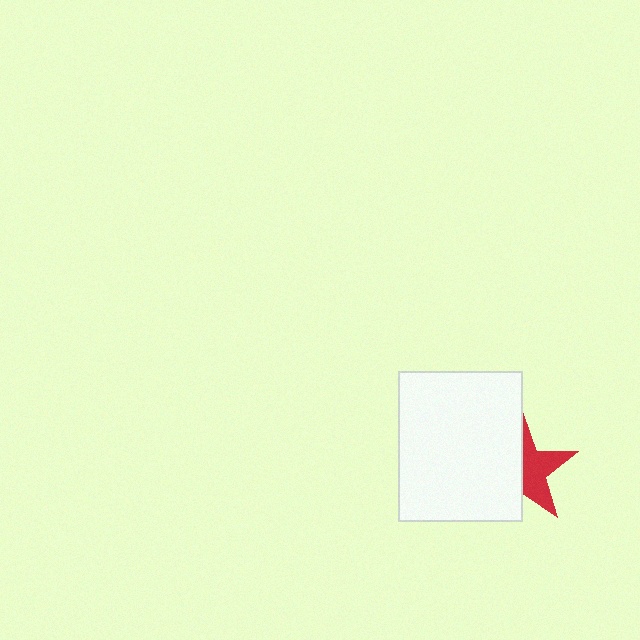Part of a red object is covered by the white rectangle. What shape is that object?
It is a star.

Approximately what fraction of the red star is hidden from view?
Roughly 52% of the red star is hidden behind the white rectangle.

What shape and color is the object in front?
The object in front is a white rectangle.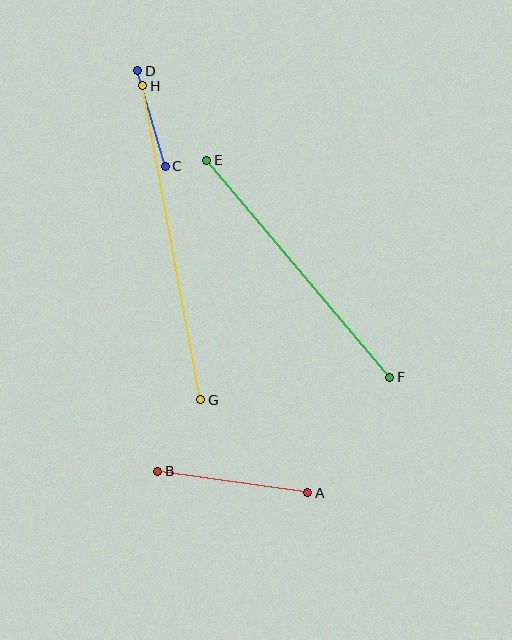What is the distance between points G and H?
The distance is approximately 319 pixels.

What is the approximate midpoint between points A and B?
The midpoint is at approximately (233, 482) pixels.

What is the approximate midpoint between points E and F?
The midpoint is at approximately (298, 269) pixels.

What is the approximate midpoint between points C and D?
The midpoint is at approximately (152, 119) pixels.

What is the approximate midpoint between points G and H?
The midpoint is at approximately (172, 243) pixels.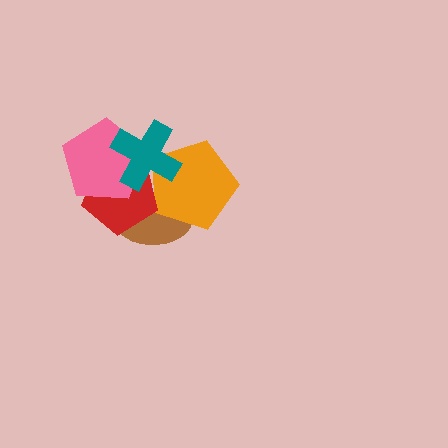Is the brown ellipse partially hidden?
Yes, it is partially covered by another shape.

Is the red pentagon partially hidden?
Yes, it is partially covered by another shape.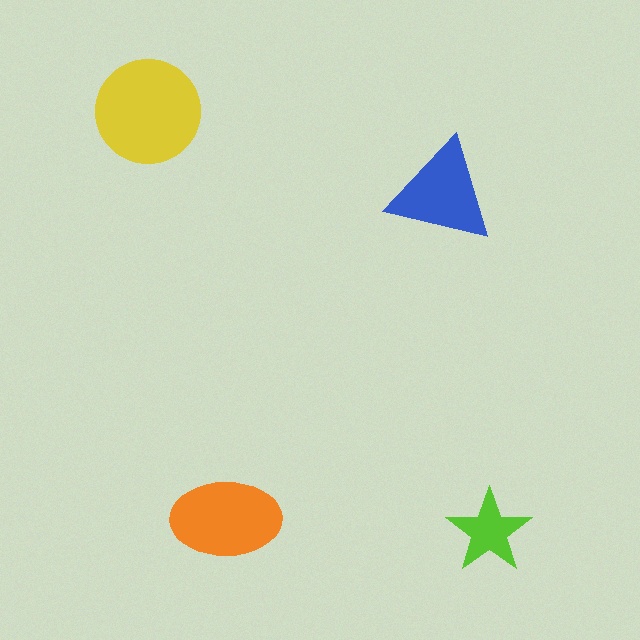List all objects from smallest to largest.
The lime star, the blue triangle, the orange ellipse, the yellow circle.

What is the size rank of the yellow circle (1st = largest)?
1st.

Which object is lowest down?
The lime star is bottommost.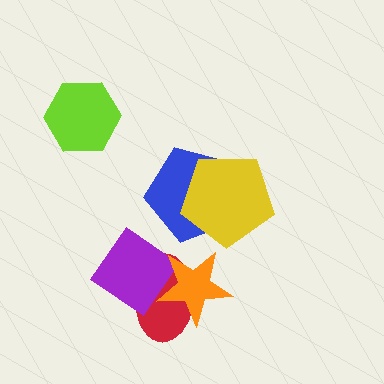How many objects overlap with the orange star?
2 objects overlap with the orange star.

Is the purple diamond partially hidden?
Yes, it is partially covered by another shape.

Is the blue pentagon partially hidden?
Yes, it is partially covered by another shape.